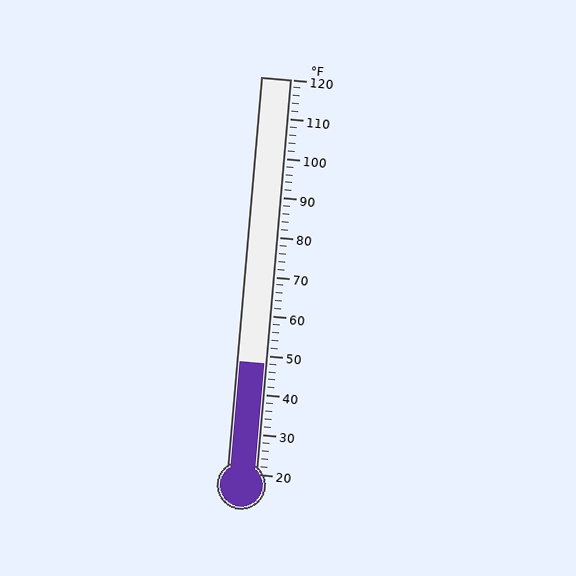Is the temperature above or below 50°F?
The temperature is below 50°F.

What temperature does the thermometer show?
The thermometer shows approximately 48°F.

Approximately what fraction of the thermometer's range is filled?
The thermometer is filled to approximately 30% of its range.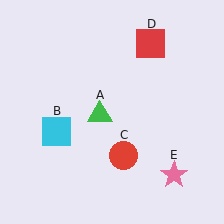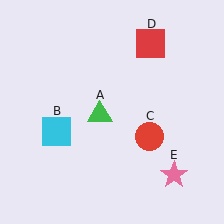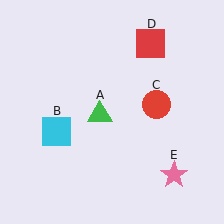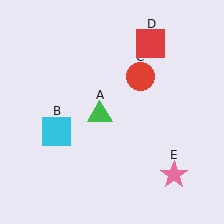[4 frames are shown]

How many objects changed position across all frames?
1 object changed position: red circle (object C).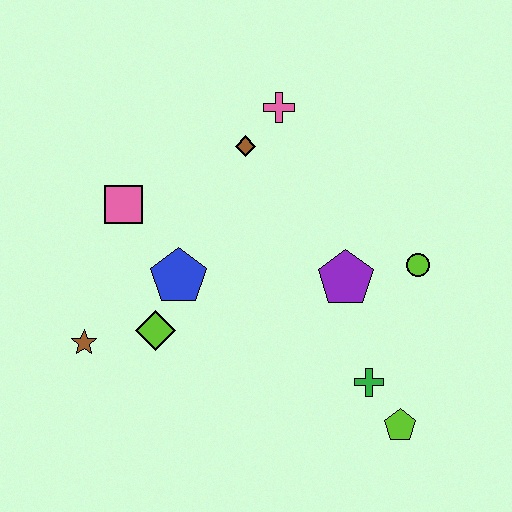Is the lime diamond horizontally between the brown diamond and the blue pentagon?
No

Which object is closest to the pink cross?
The brown diamond is closest to the pink cross.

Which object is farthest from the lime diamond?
The lime circle is farthest from the lime diamond.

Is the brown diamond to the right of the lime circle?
No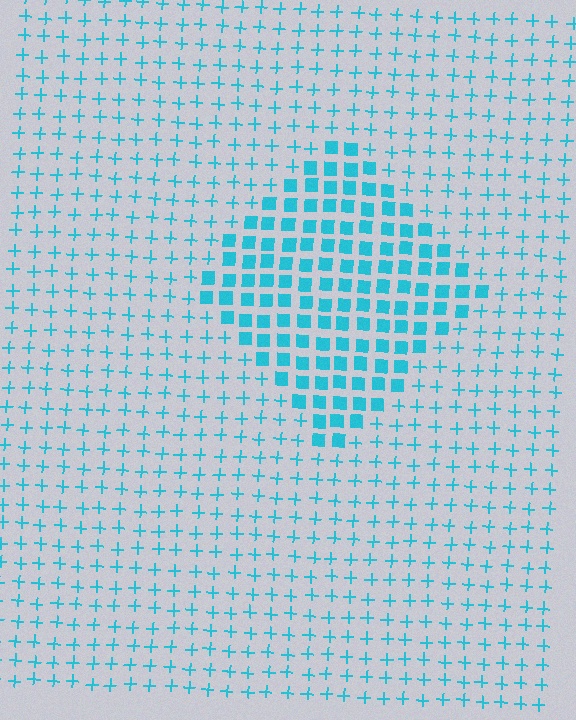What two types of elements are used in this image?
The image uses squares inside the diamond region and plus signs outside it.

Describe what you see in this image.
The image is filled with small cyan elements arranged in a uniform grid. A diamond-shaped region contains squares, while the surrounding area contains plus signs. The boundary is defined purely by the change in element shape.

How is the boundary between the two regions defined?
The boundary is defined by a change in element shape: squares inside vs. plus signs outside. All elements share the same color and spacing.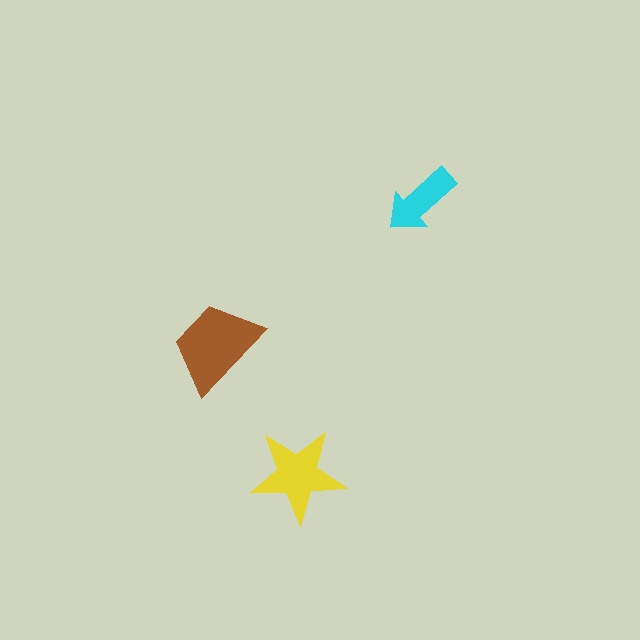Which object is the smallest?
The cyan arrow.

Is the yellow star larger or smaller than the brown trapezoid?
Smaller.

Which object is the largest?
The brown trapezoid.